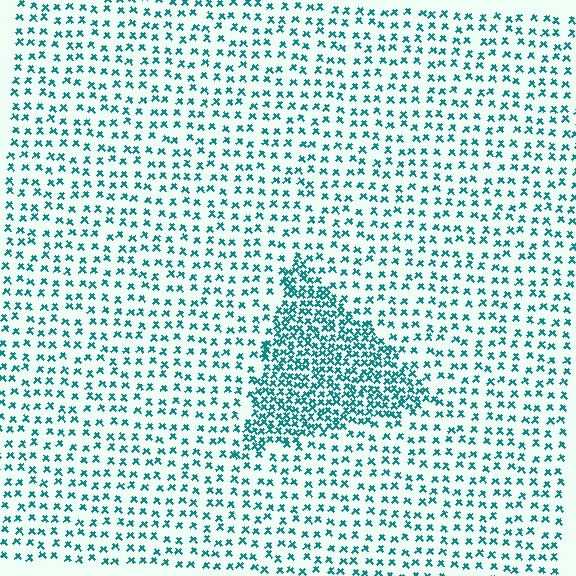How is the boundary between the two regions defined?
The boundary is defined by a change in element density (approximately 2.4x ratio). All elements are the same color, size, and shape.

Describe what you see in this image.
The image contains small teal elements arranged at two different densities. A triangle-shaped region is visible where the elements are more densely packed than the surrounding area.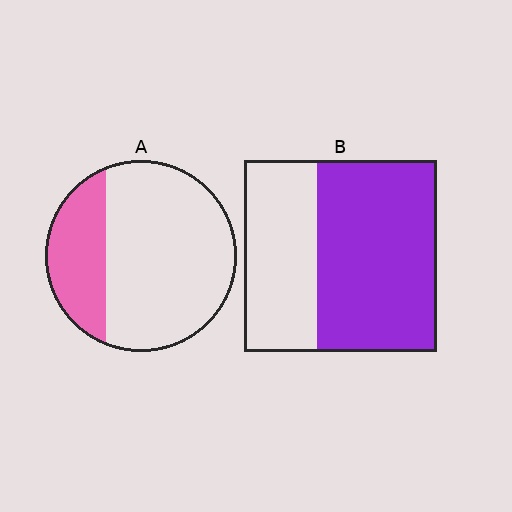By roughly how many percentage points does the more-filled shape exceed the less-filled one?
By roughly 35 percentage points (B over A).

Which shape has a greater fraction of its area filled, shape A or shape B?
Shape B.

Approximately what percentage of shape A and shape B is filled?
A is approximately 25% and B is approximately 60%.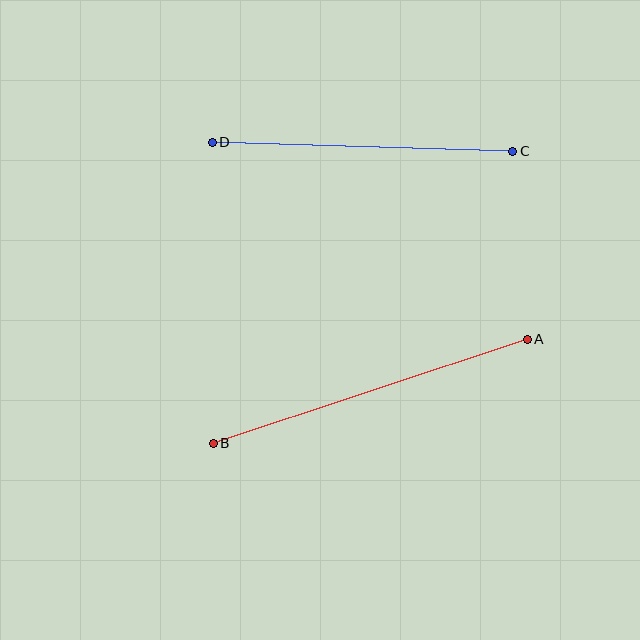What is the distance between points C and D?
The distance is approximately 301 pixels.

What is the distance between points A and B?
The distance is approximately 330 pixels.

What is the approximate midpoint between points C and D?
The midpoint is at approximately (362, 147) pixels.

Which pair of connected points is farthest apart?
Points A and B are farthest apart.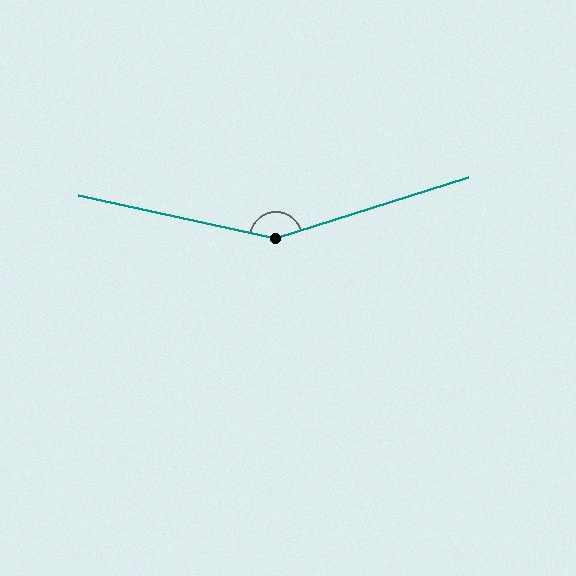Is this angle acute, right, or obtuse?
It is obtuse.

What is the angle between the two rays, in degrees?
Approximately 150 degrees.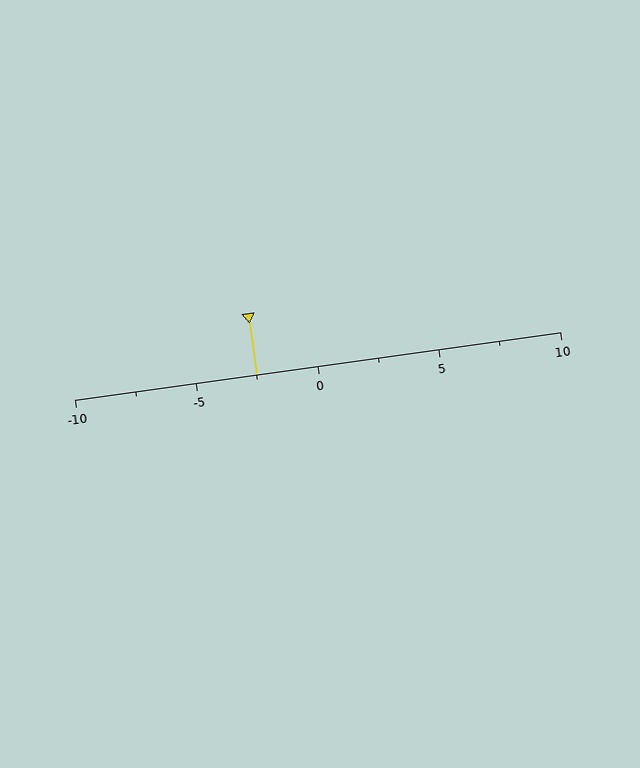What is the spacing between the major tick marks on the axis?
The major ticks are spaced 5 apart.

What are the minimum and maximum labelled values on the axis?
The axis runs from -10 to 10.